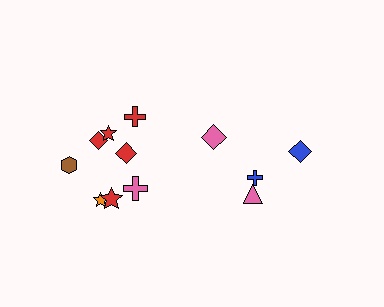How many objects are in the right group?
There are 4 objects.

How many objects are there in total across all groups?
There are 12 objects.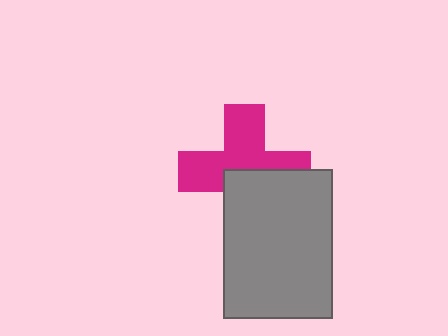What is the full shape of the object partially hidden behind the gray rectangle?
The partially hidden object is a magenta cross.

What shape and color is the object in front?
The object in front is a gray rectangle.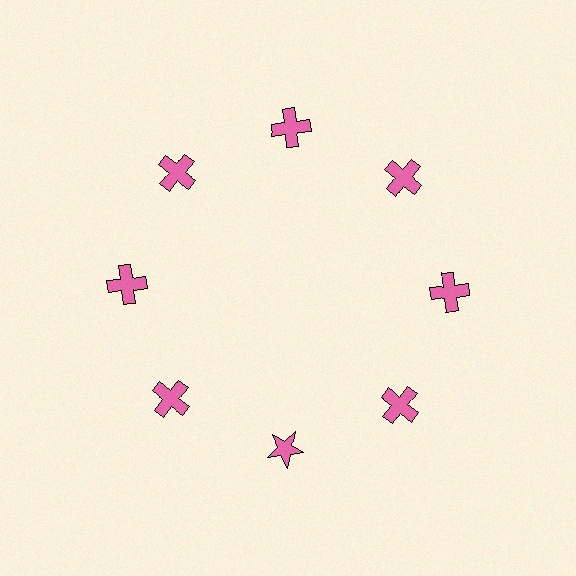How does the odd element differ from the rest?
It has a different shape: star instead of cross.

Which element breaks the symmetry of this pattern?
The pink star at roughly the 6 o'clock position breaks the symmetry. All other shapes are pink crosses.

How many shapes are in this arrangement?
There are 8 shapes arranged in a ring pattern.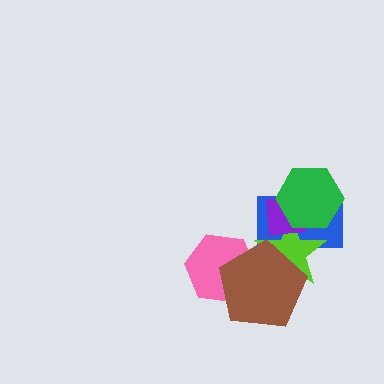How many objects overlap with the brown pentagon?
3 objects overlap with the brown pentagon.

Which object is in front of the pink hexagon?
The brown pentagon is in front of the pink hexagon.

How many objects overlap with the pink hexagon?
1 object overlaps with the pink hexagon.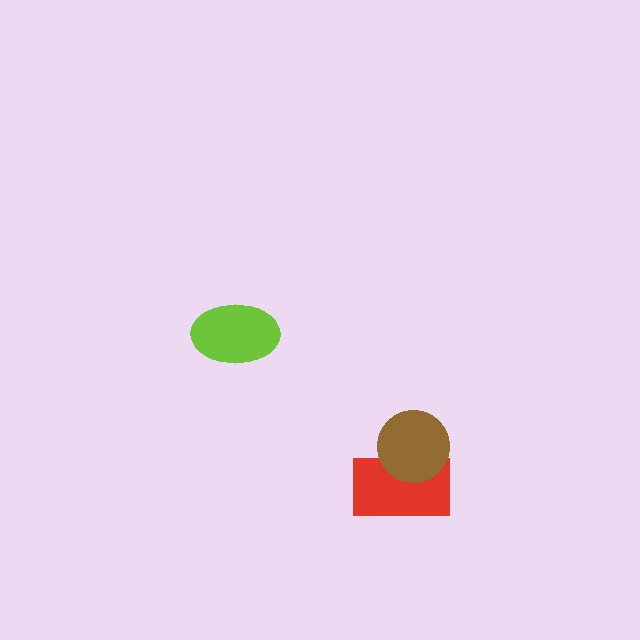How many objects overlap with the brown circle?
1 object overlaps with the brown circle.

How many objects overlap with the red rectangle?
1 object overlaps with the red rectangle.